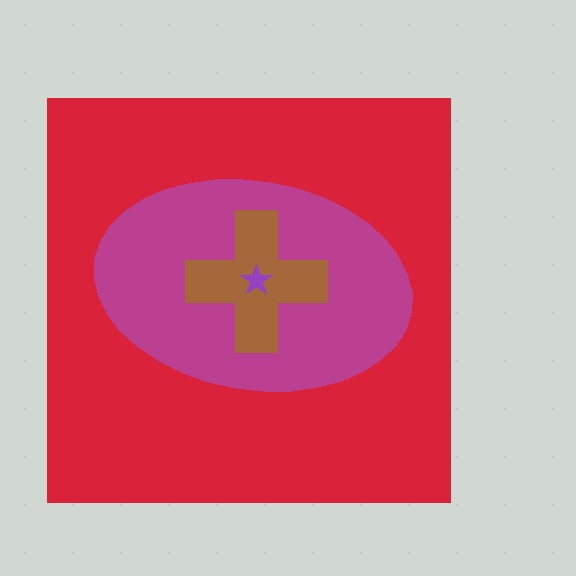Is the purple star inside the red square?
Yes.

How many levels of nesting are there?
4.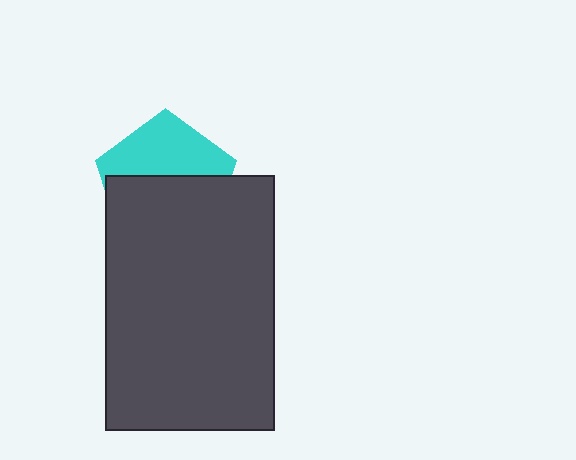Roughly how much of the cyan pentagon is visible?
A small part of it is visible (roughly 44%).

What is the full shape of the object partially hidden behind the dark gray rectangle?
The partially hidden object is a cyan pentagon.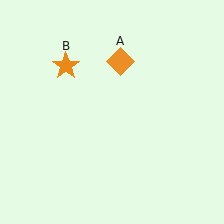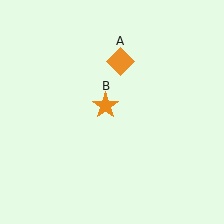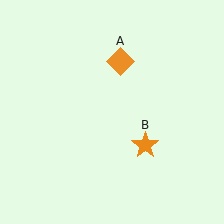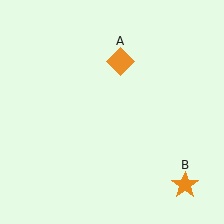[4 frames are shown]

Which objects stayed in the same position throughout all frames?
Orange diamond (object A) remained stationary.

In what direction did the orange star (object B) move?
The orange star (object B) moved down and to the right.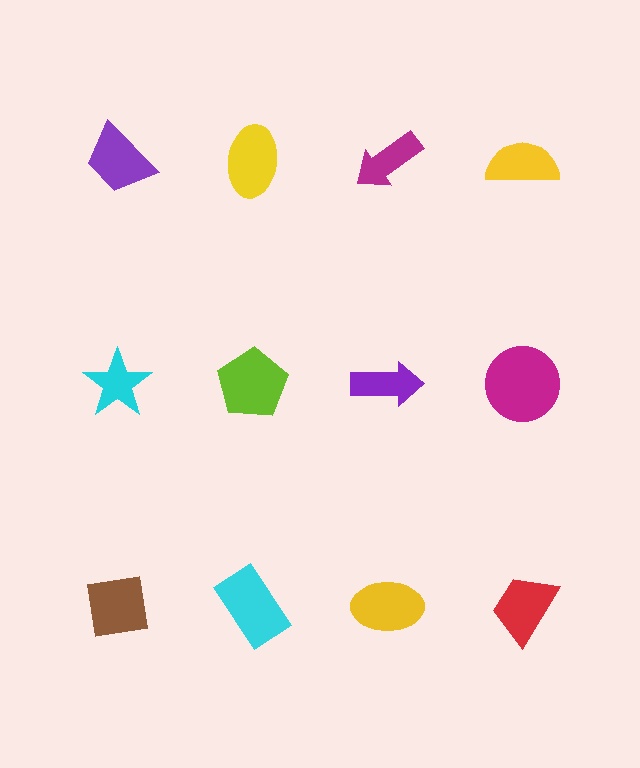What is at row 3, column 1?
A brown square.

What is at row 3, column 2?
A cyan rectangle.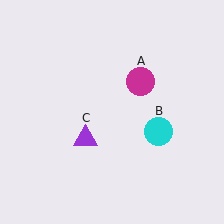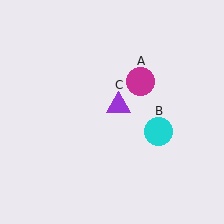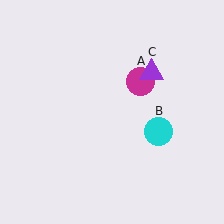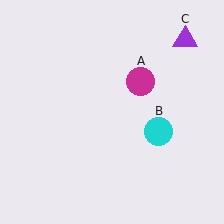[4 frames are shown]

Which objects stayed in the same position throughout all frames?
Magenta circle (object A) and cyan circle (object B) remained stationary.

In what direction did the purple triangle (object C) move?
The purple triangle (object C) moved up and to the right.